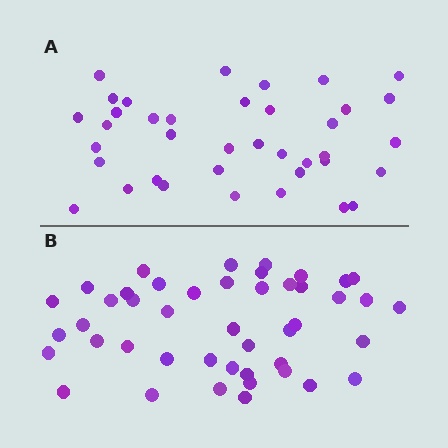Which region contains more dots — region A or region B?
Region B (the bottom region) has more dots.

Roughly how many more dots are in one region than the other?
Region B has roughly 8 or so more dots than region A.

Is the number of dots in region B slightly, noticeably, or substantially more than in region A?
Region B has only slightly more — the two regions are fairly close. The ratio is roughly 1.2 to 1.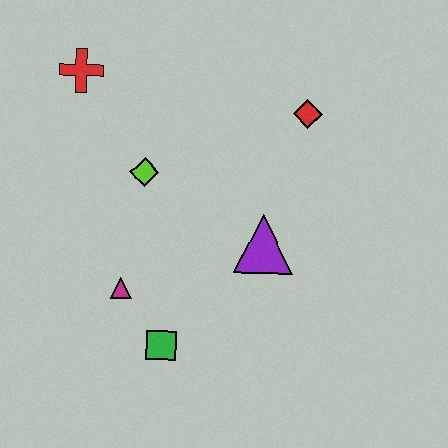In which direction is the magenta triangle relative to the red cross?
The magenta triangle is below the red cross.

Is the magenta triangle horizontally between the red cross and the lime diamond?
Yes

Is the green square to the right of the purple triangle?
No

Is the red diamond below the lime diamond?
No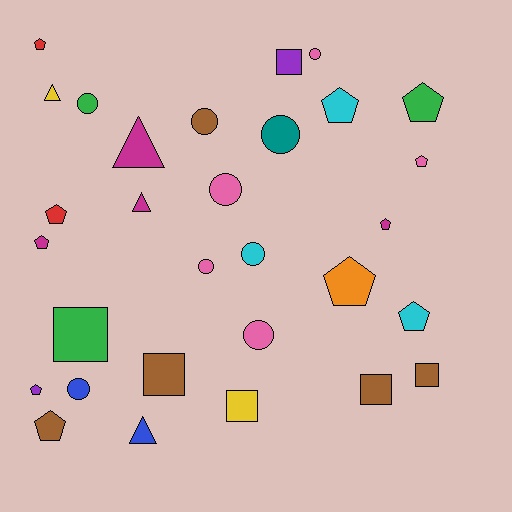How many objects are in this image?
There are 30 objects.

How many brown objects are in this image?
There are 5 brown objects.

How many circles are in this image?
There are 9 circles.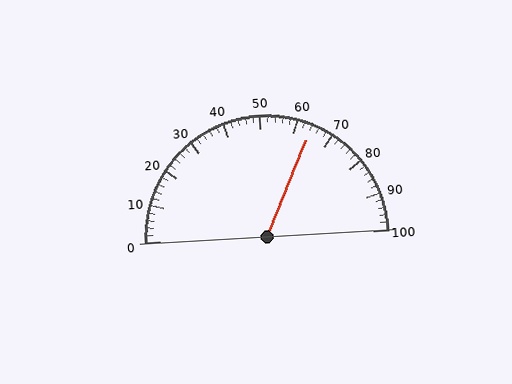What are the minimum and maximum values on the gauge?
The gauge ranges from 0 to 100.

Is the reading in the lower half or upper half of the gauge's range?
The reading is in the upper half of the range (0 to 100).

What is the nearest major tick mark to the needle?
The nearest major tick mark is 60.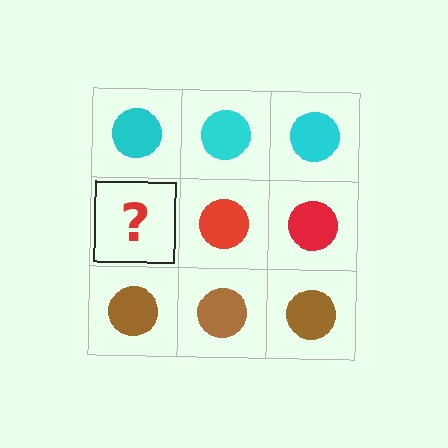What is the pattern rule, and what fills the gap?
The rule is that each row has a consistent color. The gap should be filled with a red circle.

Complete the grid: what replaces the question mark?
The question mark should be replaced with a red circle.